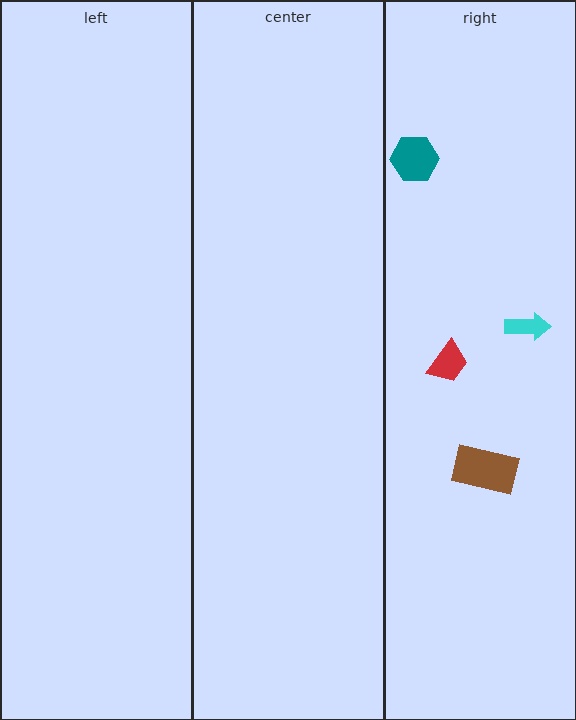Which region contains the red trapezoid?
The right region.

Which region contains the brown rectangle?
The right region.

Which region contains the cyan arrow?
The right region.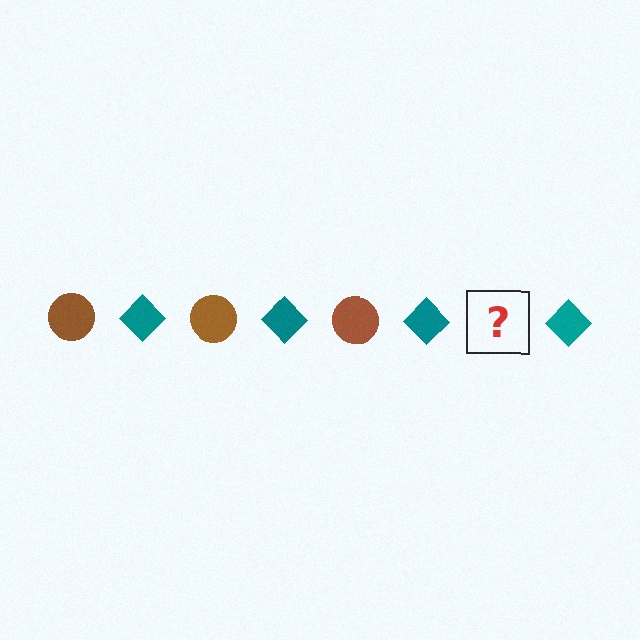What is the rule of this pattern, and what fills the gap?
The rule is that the pattern alternates between brown circle and teal diamond. The gap should be filled with a brown circle.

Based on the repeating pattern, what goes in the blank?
The blank should be a brown circle.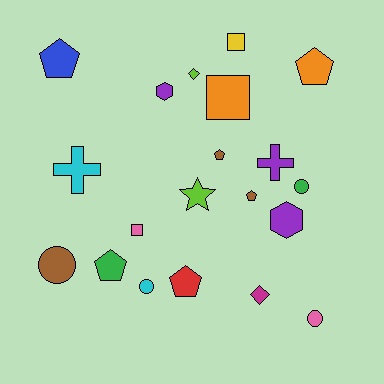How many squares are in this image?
There are 3 squares.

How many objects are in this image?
There are 20 objects.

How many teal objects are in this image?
There are no teal objects.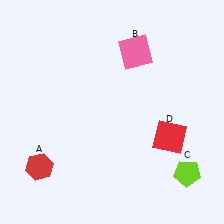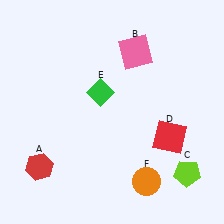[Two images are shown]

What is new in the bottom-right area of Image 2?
An orange circle (F) was added in the bottom-right area of Image 2.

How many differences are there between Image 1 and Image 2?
There are 2 differences between the two images.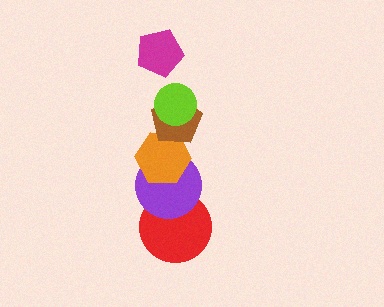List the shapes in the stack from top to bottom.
From top to bottom: the magenta pentagon, the lime circle, the brown pentagon, the orange hexagon, the purple circle, the red circle.